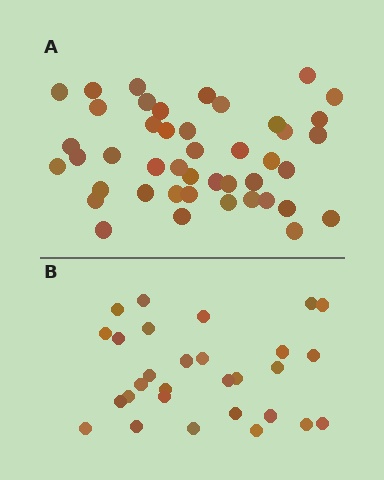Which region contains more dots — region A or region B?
Region A (the top region) has more dots.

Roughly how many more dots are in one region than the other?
Region A has approximately 15 more dots than region B.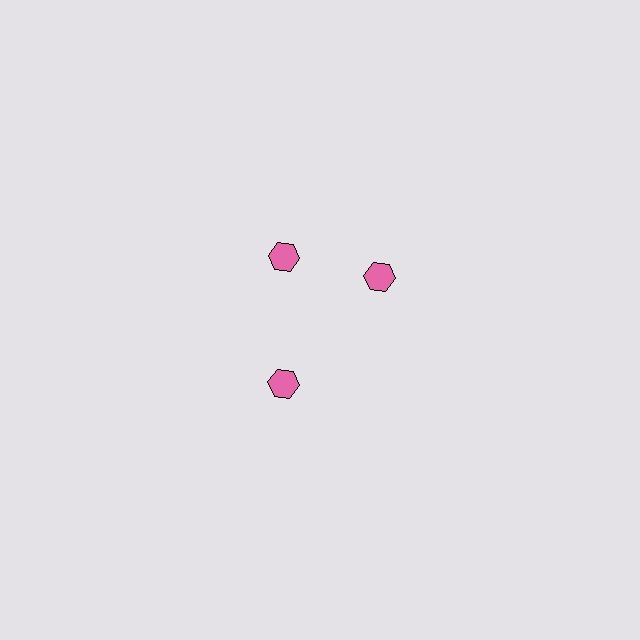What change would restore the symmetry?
The symmetry would be restored by rotating it back into even spacing with its neighbors so that all 3 hexagons sit at equal angles and equal distance from the center.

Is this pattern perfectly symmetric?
No. The 3 pink hexagons are arranged in a ring, but one element near the 3 o'clock position is rotated out of alignment along the ring, breaking the 3-fold rotational symmetry.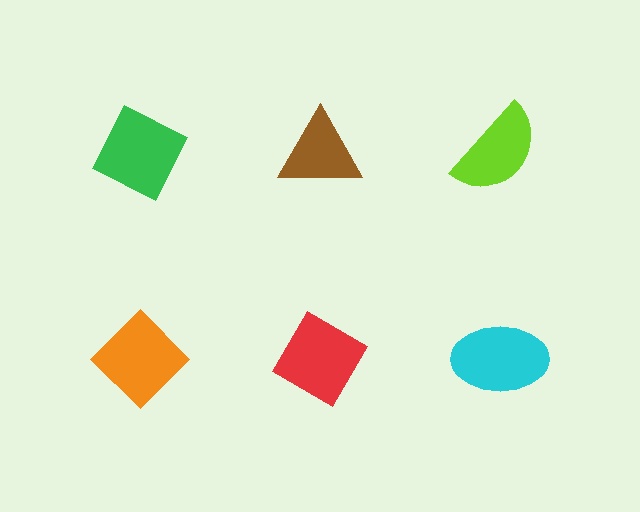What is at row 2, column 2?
A red diamond.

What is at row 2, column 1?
An orange diamond.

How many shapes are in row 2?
3 shapes.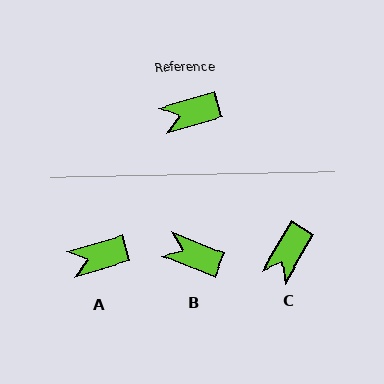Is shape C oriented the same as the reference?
No, it is off by about 44 degrees.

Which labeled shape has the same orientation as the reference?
A.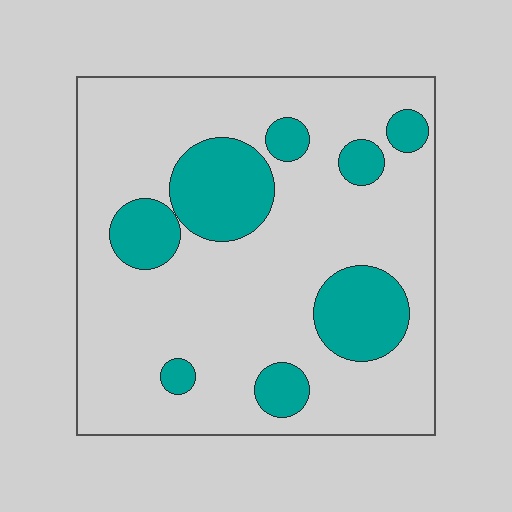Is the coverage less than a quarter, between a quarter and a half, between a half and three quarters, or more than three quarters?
Less than a quarter.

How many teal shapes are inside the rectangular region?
8.